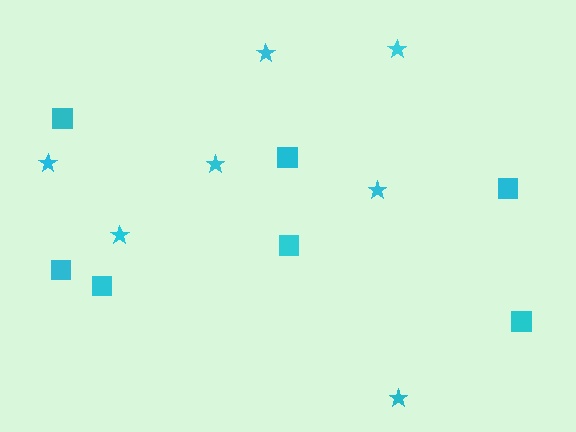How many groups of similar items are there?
There are 2 groups: one group of squares (7) and one group of stars (7).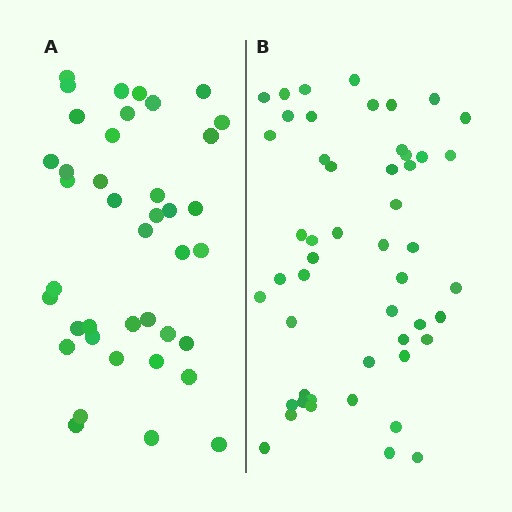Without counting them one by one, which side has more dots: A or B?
Region B (the right region) has more dots.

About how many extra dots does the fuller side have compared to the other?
Region B has roughly 10 or so more dots than region A.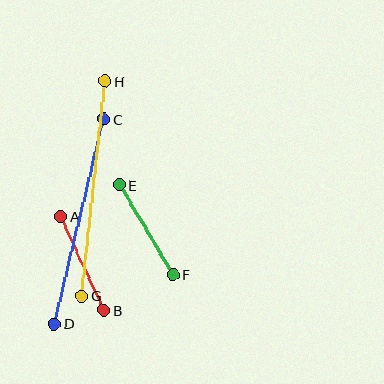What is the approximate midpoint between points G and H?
The midpoint is at approximately (93, 188) pixels.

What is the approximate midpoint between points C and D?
The midpoint is at approximately (79, 221) pixels.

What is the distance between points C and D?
The distance is approximately 210 pixels.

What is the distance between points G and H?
The distance is approximately 216 pixels.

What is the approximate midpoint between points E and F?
The midpoint is at approximately (146, 230) pixels.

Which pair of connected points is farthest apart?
Points G and H are farthest apart.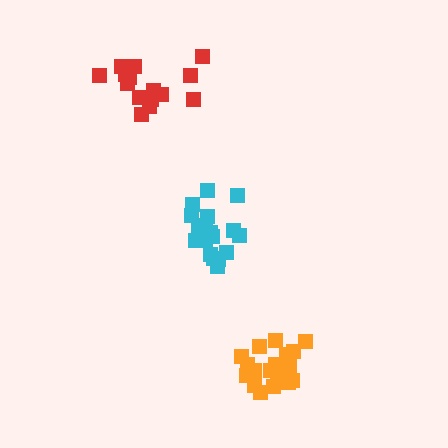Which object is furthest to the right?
The orange cluster is rightmost.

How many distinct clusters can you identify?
There are 3 distinct clusters.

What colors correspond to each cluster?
The clusters are colored: cyan, orange, red.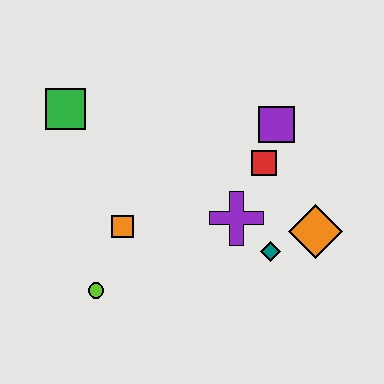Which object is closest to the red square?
The purple square is closest to the red square.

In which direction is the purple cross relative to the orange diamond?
The purple cross is to the left of the orange diamond.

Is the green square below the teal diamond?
No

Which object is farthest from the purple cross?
The green square is farthest from the purple cross.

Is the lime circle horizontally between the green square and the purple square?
Yes